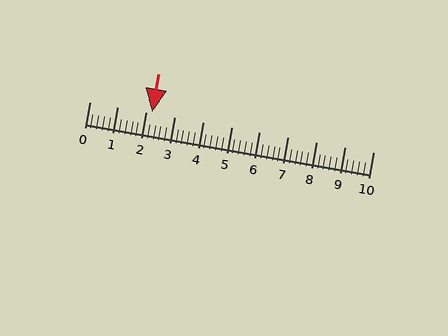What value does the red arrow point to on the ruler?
The red arrow points to approximately 2.2.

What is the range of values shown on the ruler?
The ruler shows values from 0 to 10.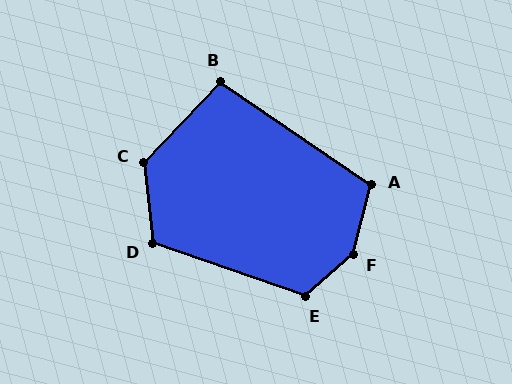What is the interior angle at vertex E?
Approximately 119 degrees (obtuse).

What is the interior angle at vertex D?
Approximately 115 degrees (obtuse).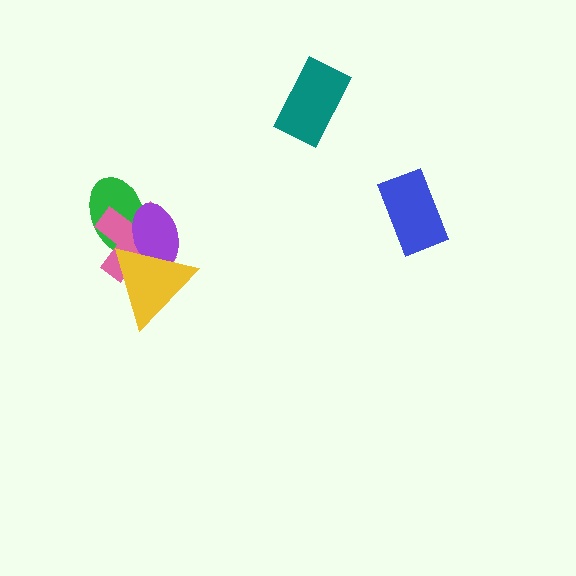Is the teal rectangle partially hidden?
No, no other shape covers it.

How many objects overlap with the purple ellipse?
3 objects overlap with the purple ellipse.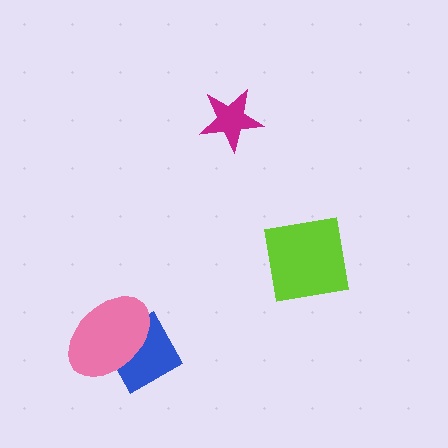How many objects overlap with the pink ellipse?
1 object overlaps with the pink ellipse.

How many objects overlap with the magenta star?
0 objects overlap with the magenta star.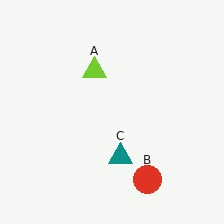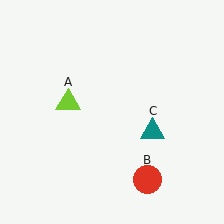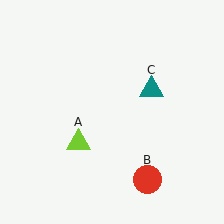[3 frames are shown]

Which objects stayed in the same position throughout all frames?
Red circle (object B) remained stationary.